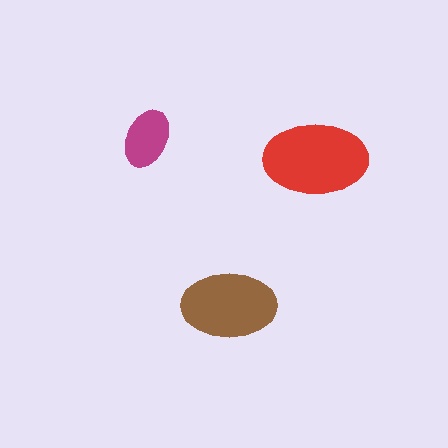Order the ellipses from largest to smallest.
the red one, the brown one, the magenta one.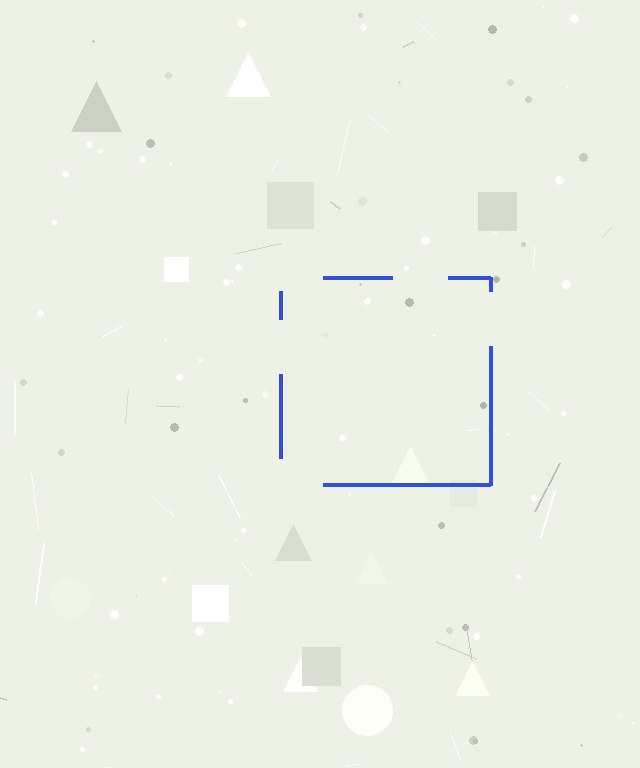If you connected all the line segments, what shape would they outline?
They would outline a square.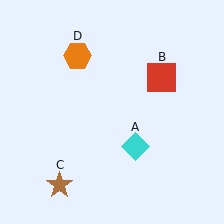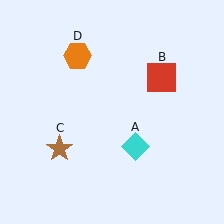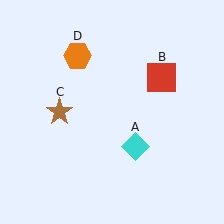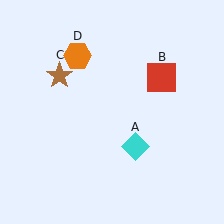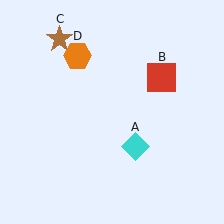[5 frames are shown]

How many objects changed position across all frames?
1 object changed position: brown star (object C).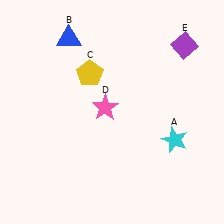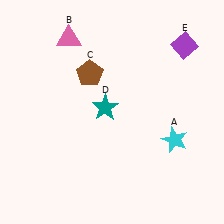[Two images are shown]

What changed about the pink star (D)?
In Image 1, D is pink. In Image 2, it changed to teal.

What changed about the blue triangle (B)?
In Image 1, B is blue. In Image 2, it changed to pink.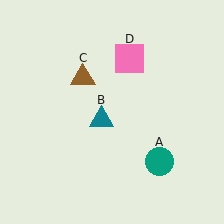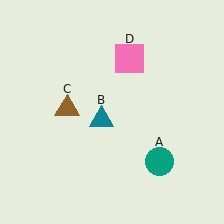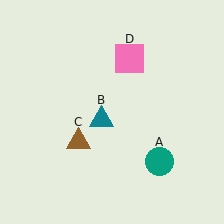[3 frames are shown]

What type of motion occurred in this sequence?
The brown triangle (object C) rotated counterclockwise around the center of the scene.